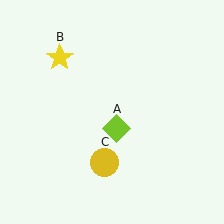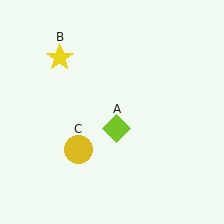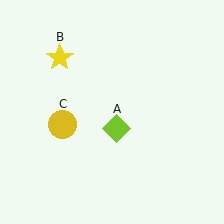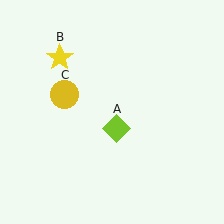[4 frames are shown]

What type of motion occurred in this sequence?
The yellow circle (object C) rotated clockwise around the center of the scene.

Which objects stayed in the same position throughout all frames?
Lime diamond (object A) and yellow star (object B) remained stationary.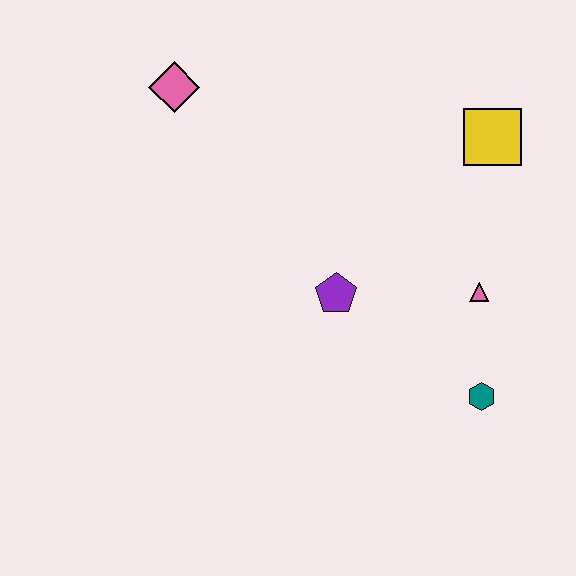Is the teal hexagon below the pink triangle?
Yes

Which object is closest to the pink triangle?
The teal hexagon is closest to the pink triangle.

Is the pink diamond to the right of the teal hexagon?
No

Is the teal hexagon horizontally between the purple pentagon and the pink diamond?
No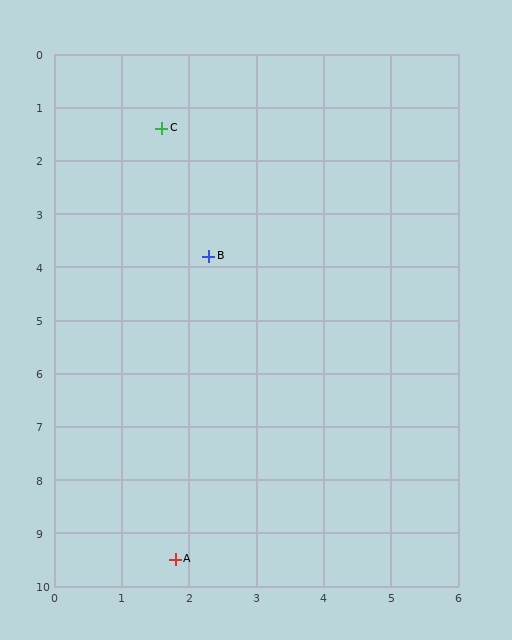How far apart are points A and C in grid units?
Points A and C are about 8.1 grid units apart.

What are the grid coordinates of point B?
Point B is at approximately (2.3, 3.8).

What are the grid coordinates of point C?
Point C is at approximately (1.6, 1.4).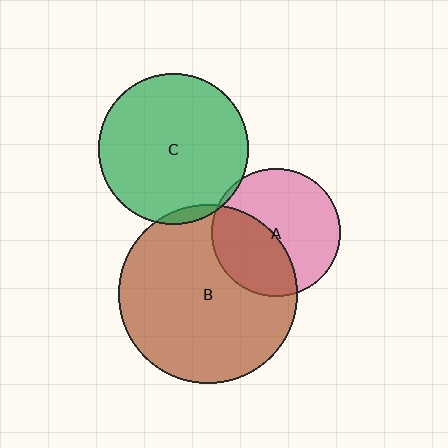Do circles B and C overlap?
Yes.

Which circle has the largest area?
Circle B (brown).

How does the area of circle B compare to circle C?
Approximately 1.4 times.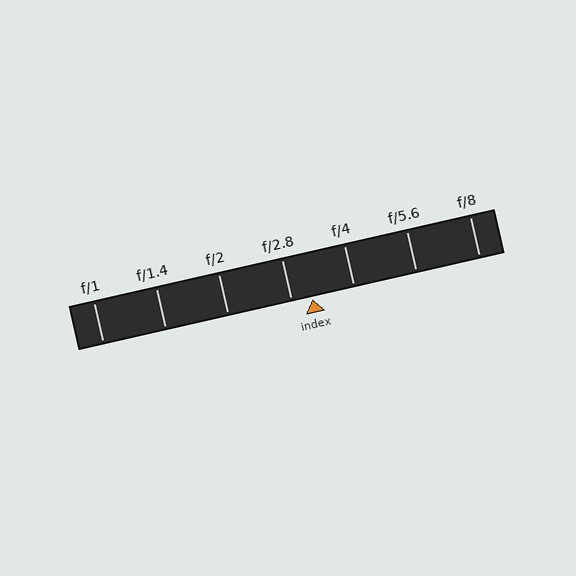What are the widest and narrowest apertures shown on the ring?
The widest aperture shown is f/1 and the narrowest is f/8.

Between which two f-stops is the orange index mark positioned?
The index mark is between f/2.8 and f/4.